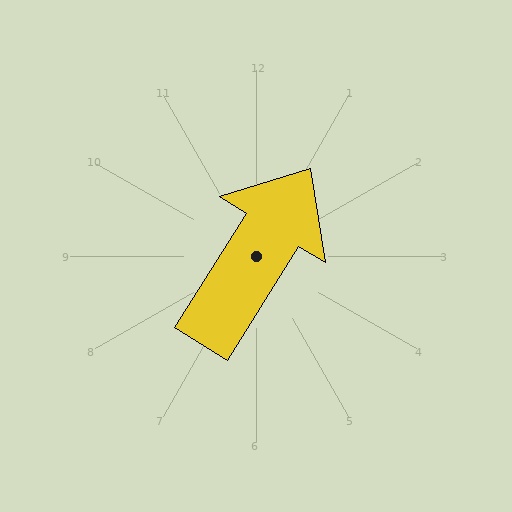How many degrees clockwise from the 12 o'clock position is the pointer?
Approximately 32 degrees.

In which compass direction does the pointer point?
Northeast.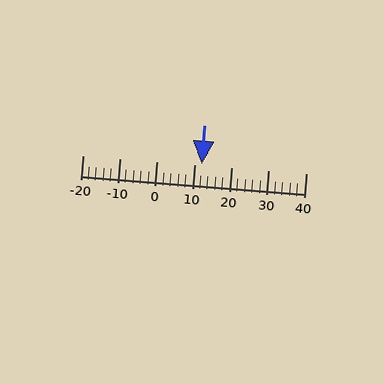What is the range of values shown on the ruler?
The ruler shows values from -20 to 40.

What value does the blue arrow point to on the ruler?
The blue arrow points to approximately 12.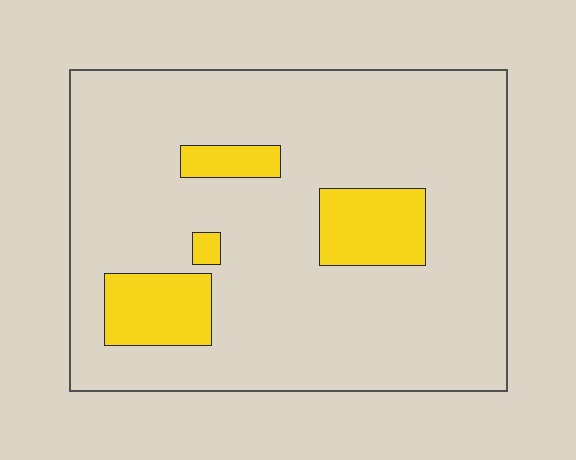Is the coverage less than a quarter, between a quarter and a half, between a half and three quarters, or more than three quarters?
Less than a quarter.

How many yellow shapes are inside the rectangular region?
4.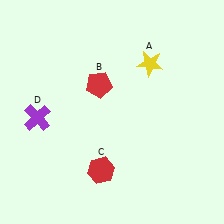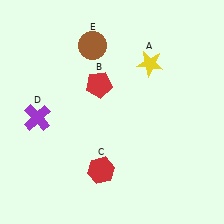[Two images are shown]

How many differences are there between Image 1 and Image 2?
There is 1 difference between the two images.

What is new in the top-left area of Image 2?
A brown circle (E) was added in the top-left area of Image 2.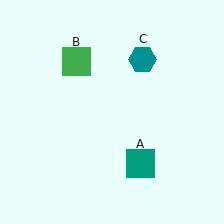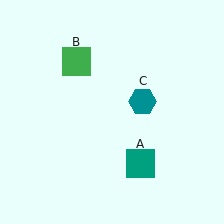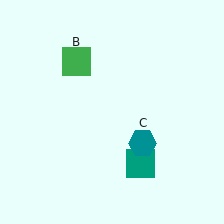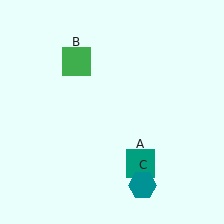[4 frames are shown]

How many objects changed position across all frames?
1 object changed position: teal hexagon (object C).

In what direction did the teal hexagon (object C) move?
The teal hexagon (object C) moved down.